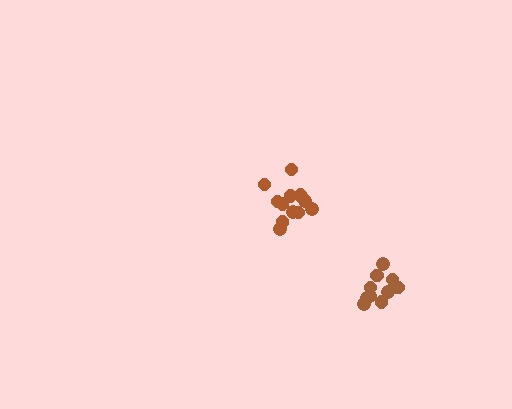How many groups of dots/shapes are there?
There are 2 groups.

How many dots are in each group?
Group 1: 11 dots, Group 2: 13 dots (24 total).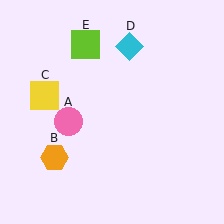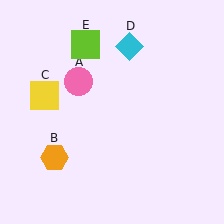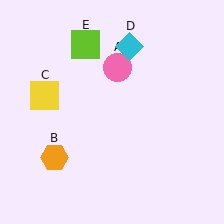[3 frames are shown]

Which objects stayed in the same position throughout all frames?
Orange hexagon (object B) and yellow square (object C) and cyan diamond (object D) and lime square (object E) remained stationary.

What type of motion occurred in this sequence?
The pink circle (object A) rotated clockwise around the center of the scene.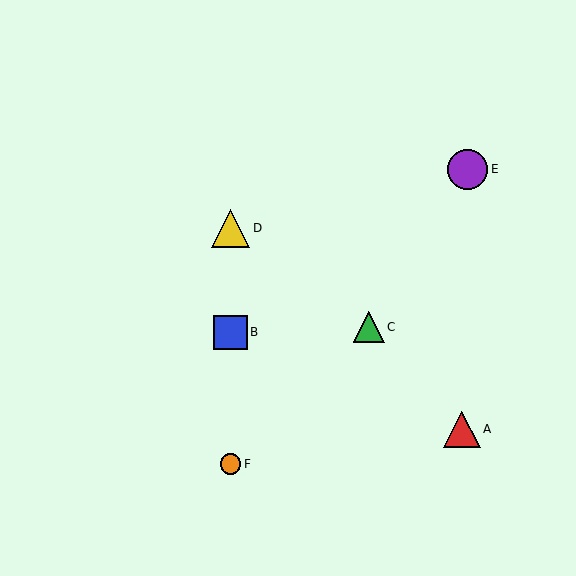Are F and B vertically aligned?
Yes, both are at x≈230.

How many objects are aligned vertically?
3 objects (B, D, F) are aligned vertically.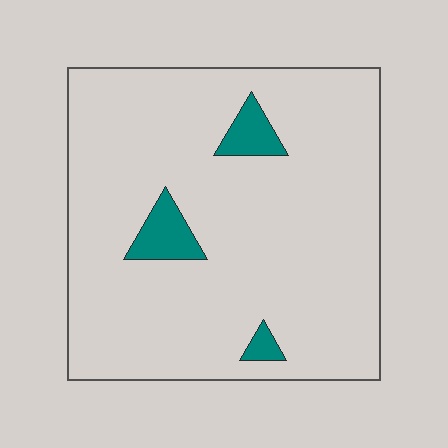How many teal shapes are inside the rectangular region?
3.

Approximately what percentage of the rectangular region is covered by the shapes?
Approximately 5%.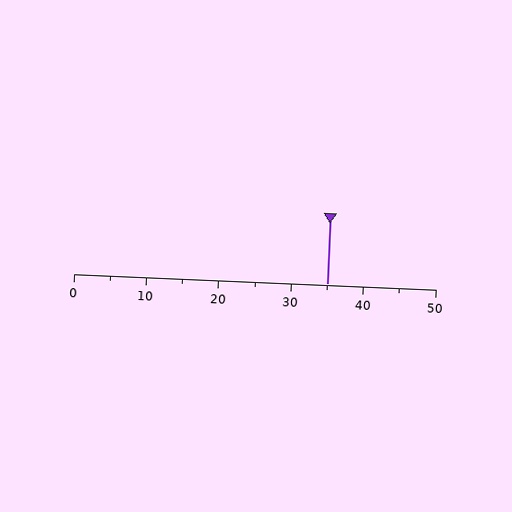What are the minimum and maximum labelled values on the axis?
The axis runs from 0 to 50.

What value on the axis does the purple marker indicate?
The marker indicates approximately 35.